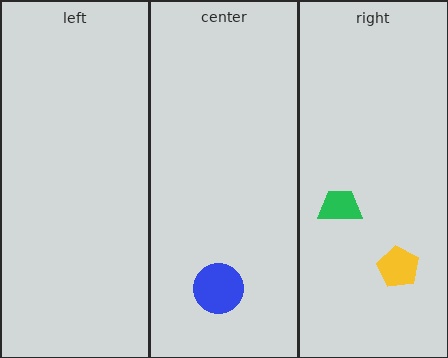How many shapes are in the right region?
2.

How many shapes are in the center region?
1.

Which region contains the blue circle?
The center region.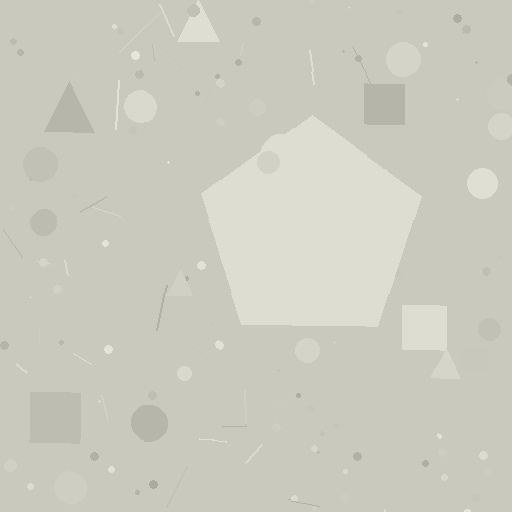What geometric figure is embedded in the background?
A pentagon is embedded in the background.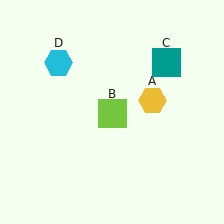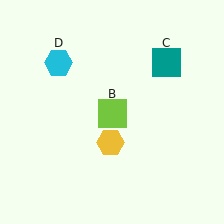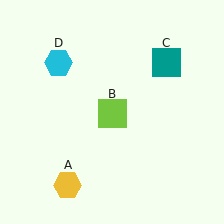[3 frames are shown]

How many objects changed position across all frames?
1 object changed position: yellow hexagon (object A).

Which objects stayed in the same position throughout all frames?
Lime square (object B) and teal square (object C) and cyan hexagon (object D) remained stationary.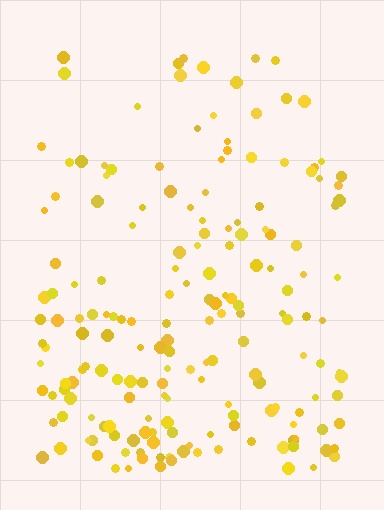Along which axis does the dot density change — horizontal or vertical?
Vertical.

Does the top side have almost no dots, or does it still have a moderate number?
Still a moderate number, just noticeably fewer than the bottom.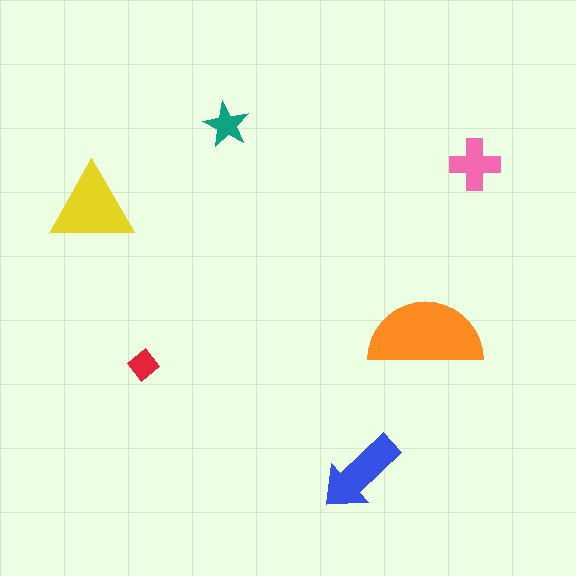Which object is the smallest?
The red diamond.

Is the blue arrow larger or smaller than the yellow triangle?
Smaller.